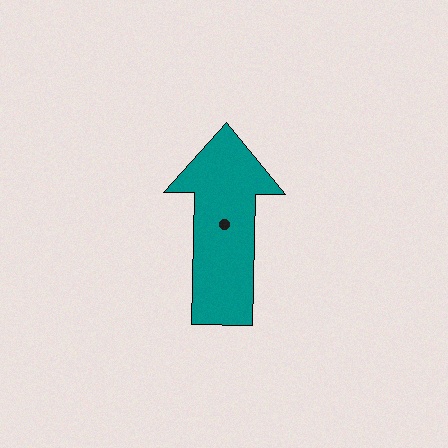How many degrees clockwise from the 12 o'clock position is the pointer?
Approximately 1 degrees.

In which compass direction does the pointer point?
North.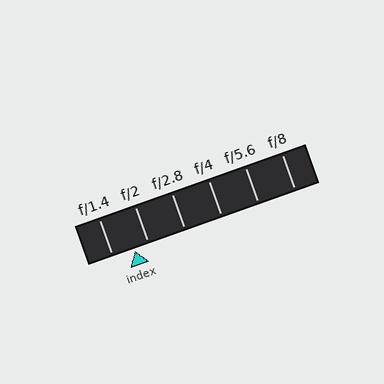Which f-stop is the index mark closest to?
The index mark is closest to f/2.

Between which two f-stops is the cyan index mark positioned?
The index mark is between f/1.4 and f/2.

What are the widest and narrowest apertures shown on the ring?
The widest aperture shown is f/1.4 and the narrowest is f/8.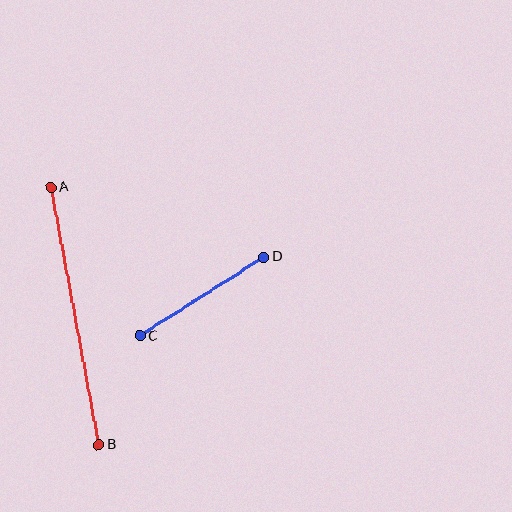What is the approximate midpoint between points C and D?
The midpoint is at approximately (202, 296) pixels.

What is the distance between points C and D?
The distance is approximately 147 pixels.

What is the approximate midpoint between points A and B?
The midpoint is at approximately (75, 316) pixels.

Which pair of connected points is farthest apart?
Points A and B are farthest apart.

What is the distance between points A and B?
The distance is approximately 262 pixels.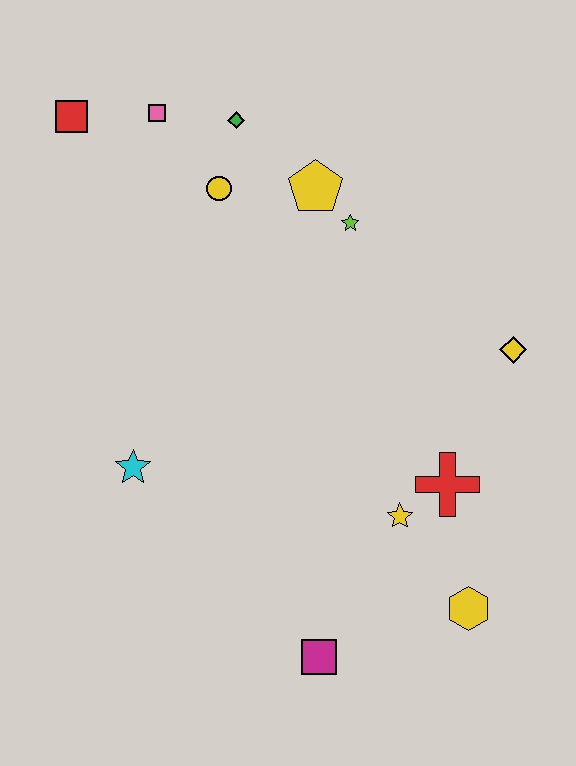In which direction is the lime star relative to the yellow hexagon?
The lime star is above the yellow hexagon.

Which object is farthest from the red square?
The yellow hexagon is farthest from the red square.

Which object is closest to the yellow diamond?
The red cross is closest to the yellow diamond.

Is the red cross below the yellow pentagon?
Yes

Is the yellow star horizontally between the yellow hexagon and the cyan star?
Yes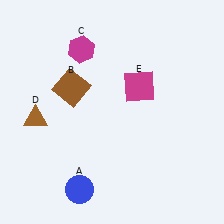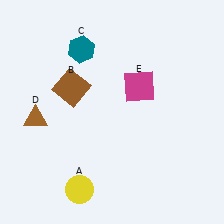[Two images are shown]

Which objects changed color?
A changed from blue to yellow. C changed from magenta to teal.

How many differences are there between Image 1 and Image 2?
There are 2 differences between the two images.